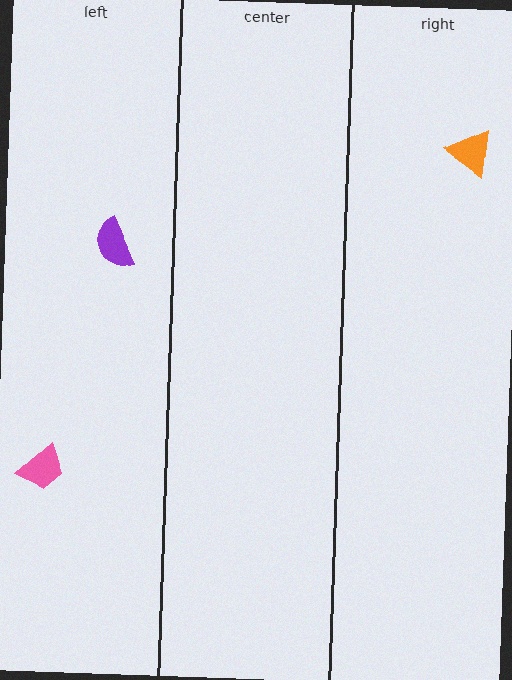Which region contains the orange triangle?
The right region.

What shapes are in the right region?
The orange triangle.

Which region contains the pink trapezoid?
The left region.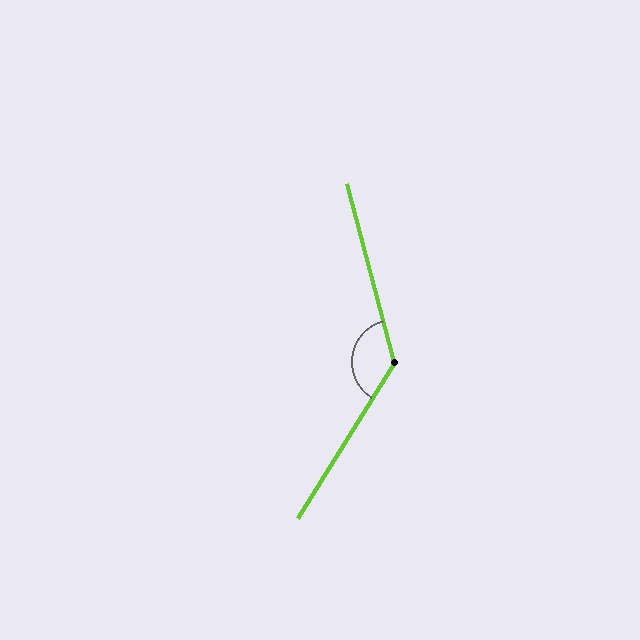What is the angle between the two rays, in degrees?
Approximately 134 degrees.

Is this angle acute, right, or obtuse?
It is obtuse.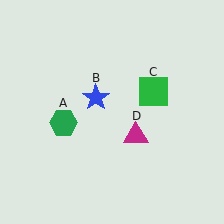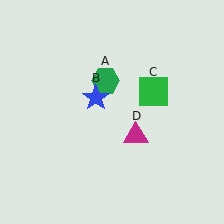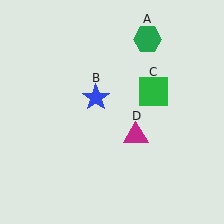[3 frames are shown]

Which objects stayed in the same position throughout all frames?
Blue star (object B) and green square (object C) and magenta triangle (object D) remained stationary.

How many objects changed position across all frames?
1 object changed position: green hexagon (object A).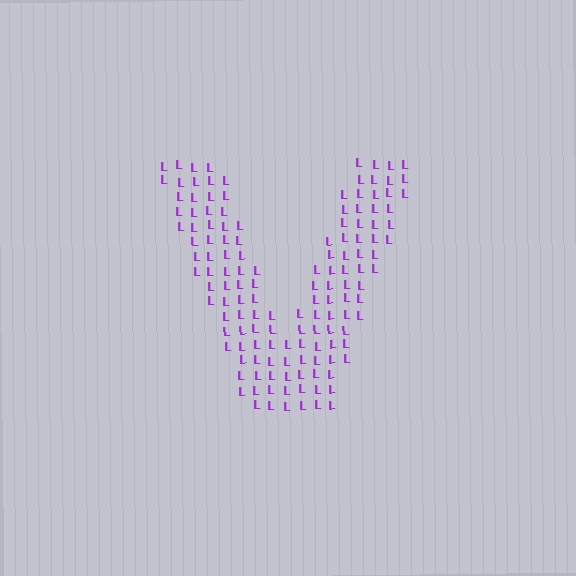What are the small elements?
The small elements are letter L's.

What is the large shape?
The large shape is the letter V.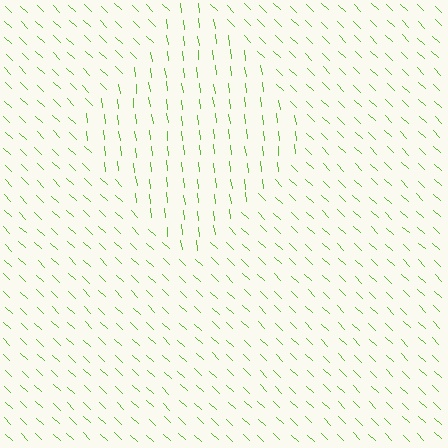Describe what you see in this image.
The image is filled with small lime line segments. A diamond region in the image has lines oriented differently from the surrounding lines, creating a visible texture boundary.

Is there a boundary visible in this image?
Yes, there is a texture boundary formed by a change in line orientation.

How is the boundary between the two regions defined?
The boundary is defined purely by a change in line orientation (approximately 40 degrees difference). All lines are the same color and thickness.